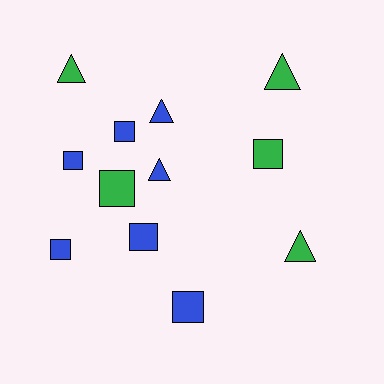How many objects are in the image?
There are 12 objects.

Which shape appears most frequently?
Square, with 7 objects.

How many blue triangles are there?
There are 2 blue triangles.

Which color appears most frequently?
Blue, with 7 objects.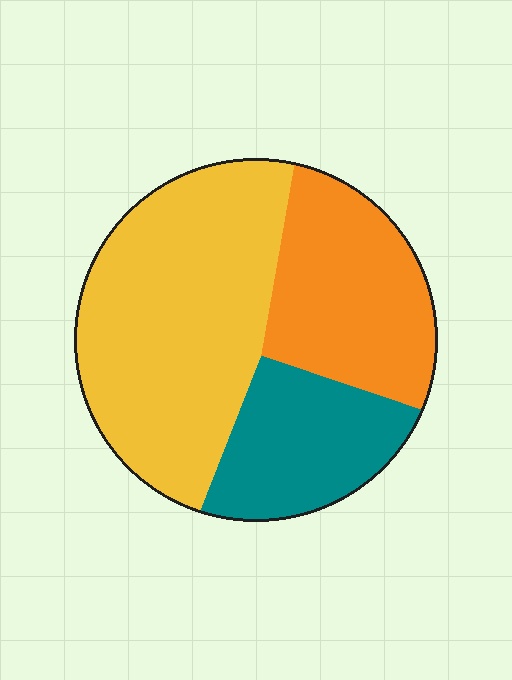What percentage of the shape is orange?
Orange takes up about one quarter (1/4) of the shape.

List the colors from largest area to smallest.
From largest to smallest: yellow, orange, teal.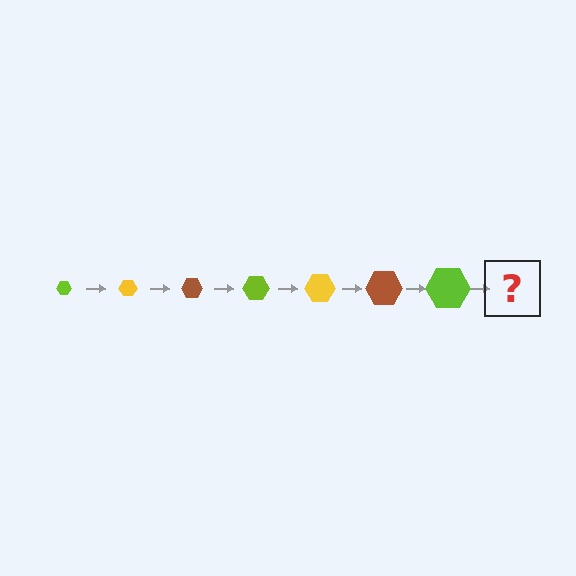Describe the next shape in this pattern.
It should be a yellow hexagon, larger than the previous one.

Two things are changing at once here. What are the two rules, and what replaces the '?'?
The two rules are that the hexagon grows larger each step and the color cycles through lime, yellow, and brown. The '?' should be a yellow hexagon, larger than the previous one.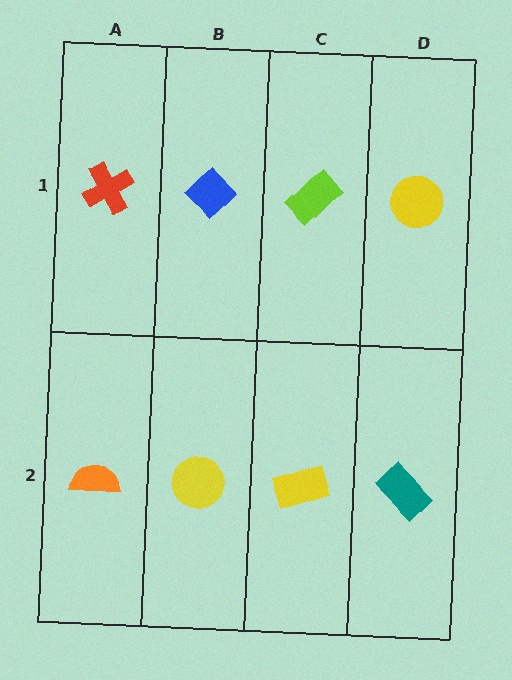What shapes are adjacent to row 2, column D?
A yellow circle (row 1, column D), a yellow rectangle (row 2, column C).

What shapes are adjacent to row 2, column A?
A red cross (row 1, column A), a yellow circle (row 2, column B).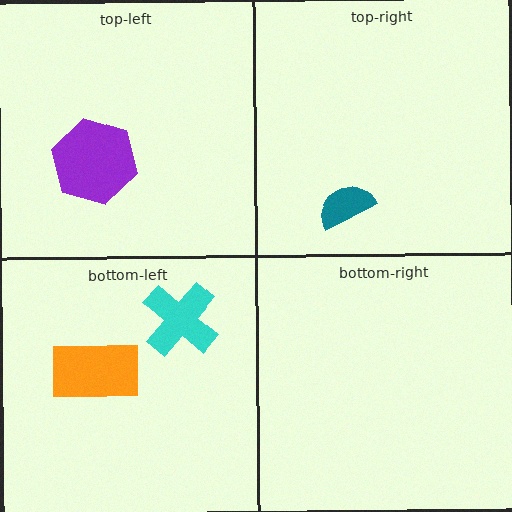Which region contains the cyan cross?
The bottom-left region.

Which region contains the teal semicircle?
The top-right region.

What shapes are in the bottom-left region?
The cyan cross, the orange rectangle.